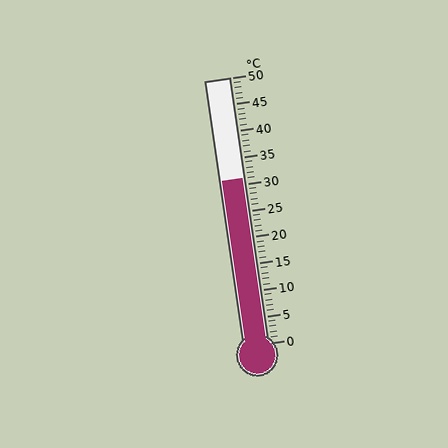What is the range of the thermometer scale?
The thermometer scale ranges from 0°C to 50°C.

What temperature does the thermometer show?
The thermometer shows approximately 31°C.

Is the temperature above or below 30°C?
The temperature is above 30°C.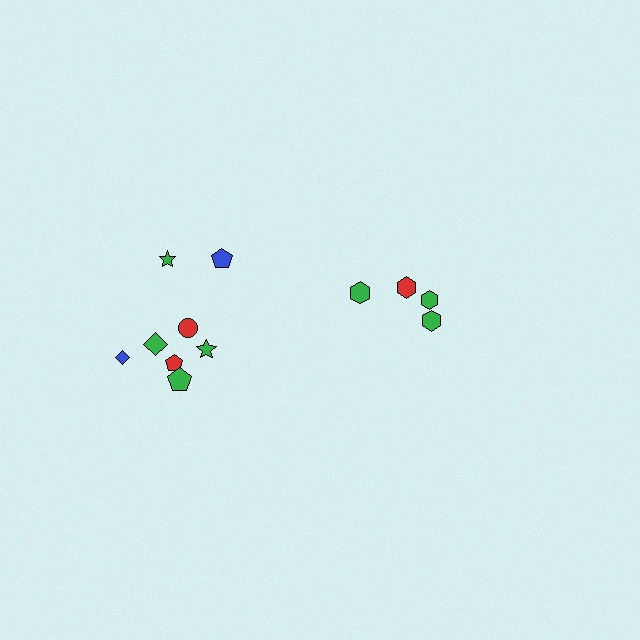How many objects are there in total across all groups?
There are 12 objects.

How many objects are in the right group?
There are 4 objects.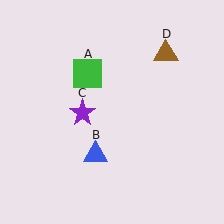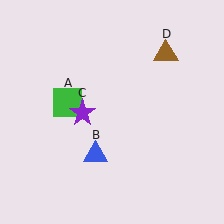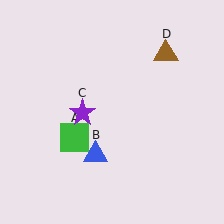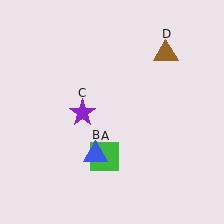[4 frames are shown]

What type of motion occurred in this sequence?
The green square (object A) rotated counterclockwise around the center of the scene.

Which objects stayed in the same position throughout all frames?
Blue triangle (object B) and purple star (object C) and brown triangle (object D) remained stationary.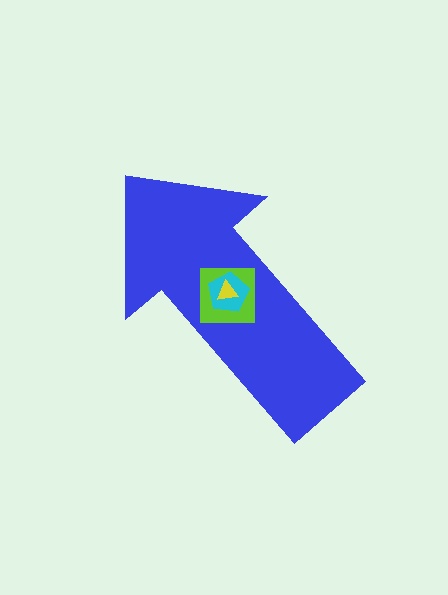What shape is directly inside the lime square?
The cyan pentagon.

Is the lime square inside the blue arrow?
Yes.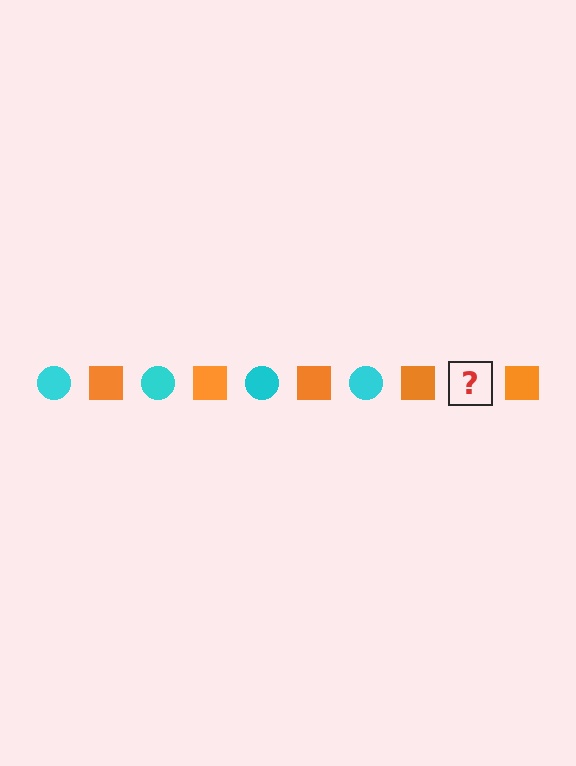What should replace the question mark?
The question mark should be replaced with a cyan circle.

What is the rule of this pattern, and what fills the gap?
The rule is that the pattern alternates between cyan circle and orange square. The gap should be filled with a cyan circle.